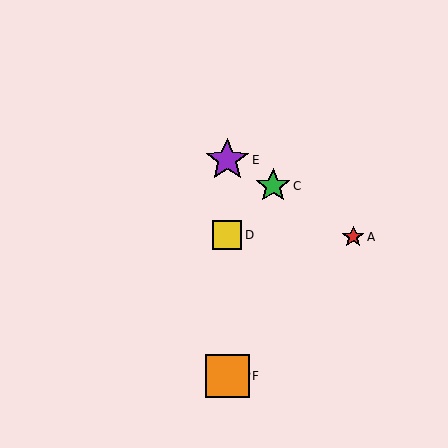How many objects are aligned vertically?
4 objects (B, D, E, F) are aligned vertically.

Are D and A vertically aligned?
No, D is at x≈227 and A is at x≈353.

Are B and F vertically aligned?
Yes, both are at x≈227.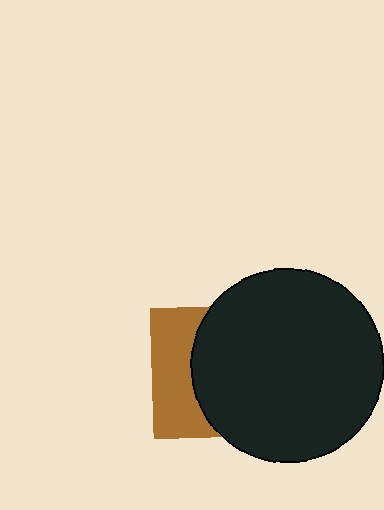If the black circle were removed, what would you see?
You would see the complete brown square.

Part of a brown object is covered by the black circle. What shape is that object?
It is a square.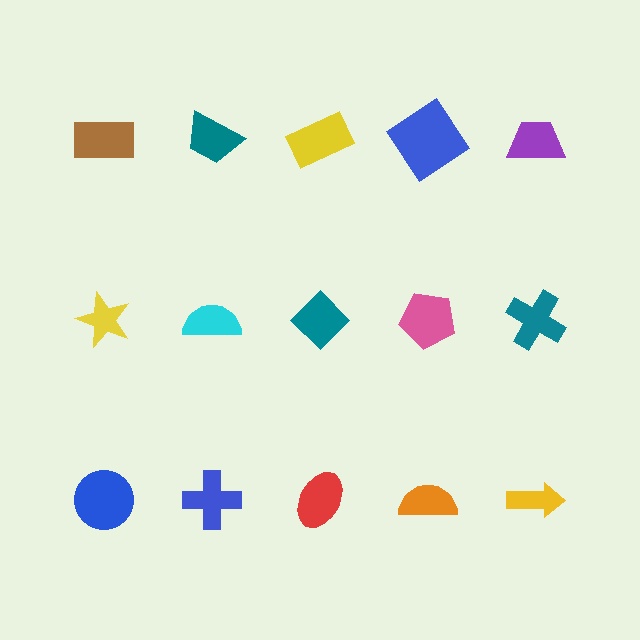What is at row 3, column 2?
A blue cross.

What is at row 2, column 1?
A yellow star.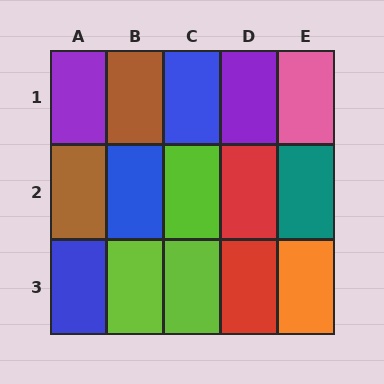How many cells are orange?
1 cell is orange.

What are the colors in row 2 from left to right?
Brown, blue, lime, red, teal.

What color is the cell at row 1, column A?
Purple.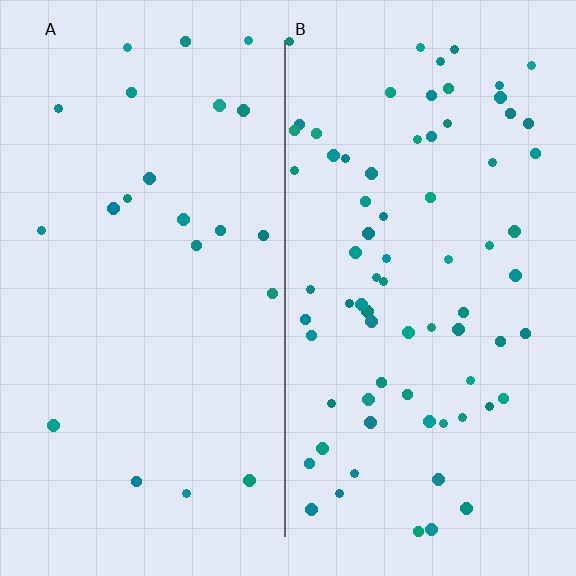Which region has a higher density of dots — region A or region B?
B (the right).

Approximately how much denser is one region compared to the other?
Approximately 3.4× — region B over region A.